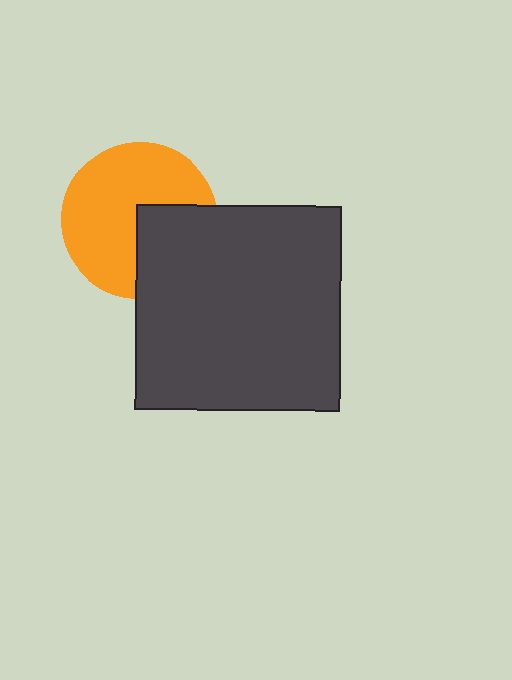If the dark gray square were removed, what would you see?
You would see the complete orange circle.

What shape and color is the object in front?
The object in front is a dark gray square.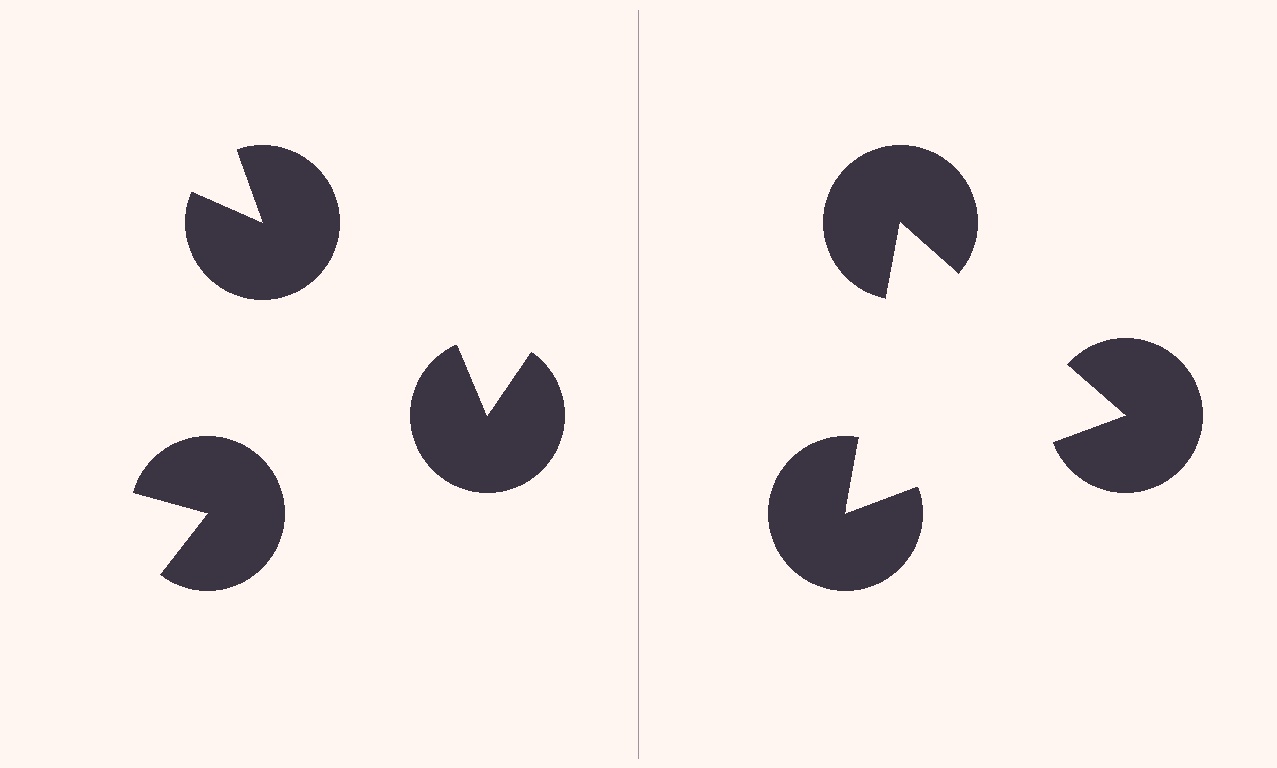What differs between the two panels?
The pac-man discs are positioned identically on both sides; only the wedge orientations differ. On the right they align to a triangle; on the left they are misaligned.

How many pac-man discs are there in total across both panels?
6 — 3 on each side.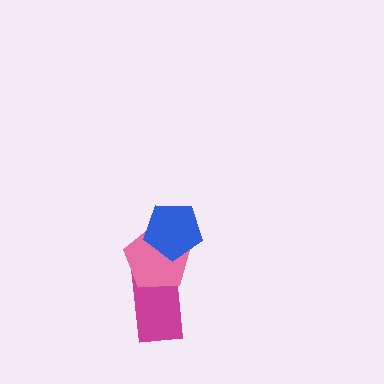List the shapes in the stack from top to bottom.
From top to bottom: the blue pentagon, the pink pentagon, the magenta rectangle.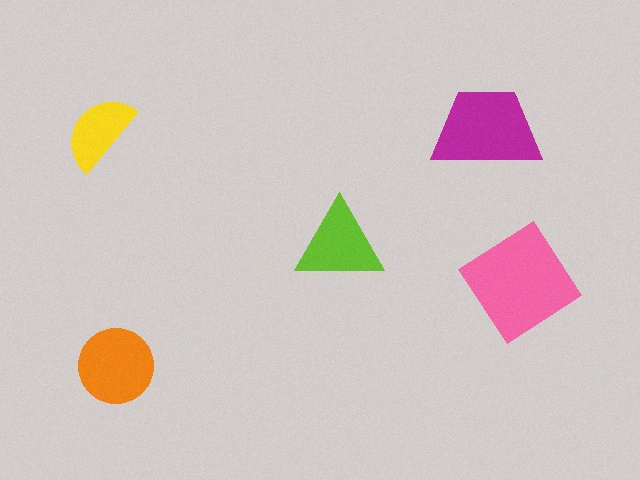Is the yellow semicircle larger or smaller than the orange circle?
Smaller.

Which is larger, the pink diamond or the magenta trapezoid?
The pink diamond.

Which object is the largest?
The pink diamond.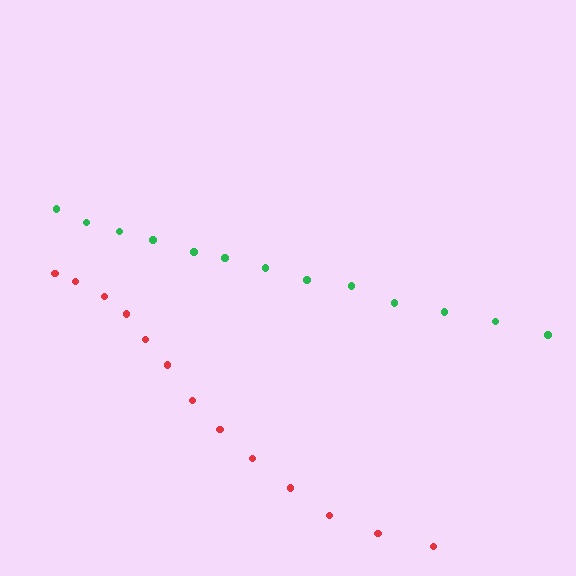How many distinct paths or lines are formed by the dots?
There are 2 distinct paths.